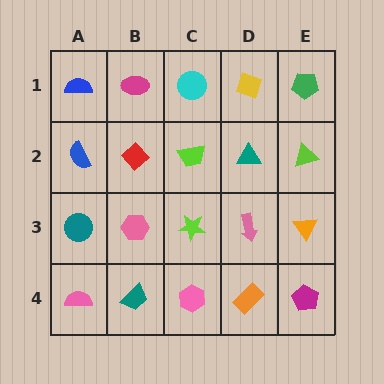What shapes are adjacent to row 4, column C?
A lime star (row 3, column C), a teal trapezoid (row 4, column B), an orange rectangle (row 4, column D).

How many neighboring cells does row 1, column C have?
3.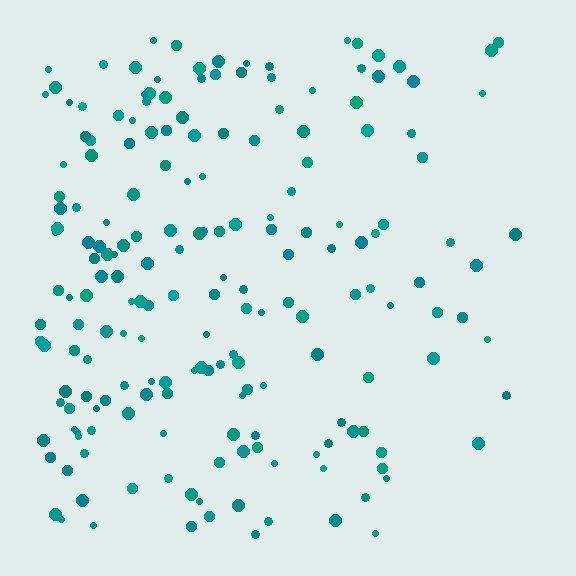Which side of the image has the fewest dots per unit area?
The right.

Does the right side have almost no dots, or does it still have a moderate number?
Still a moderate number, just noticeably fewer than the left.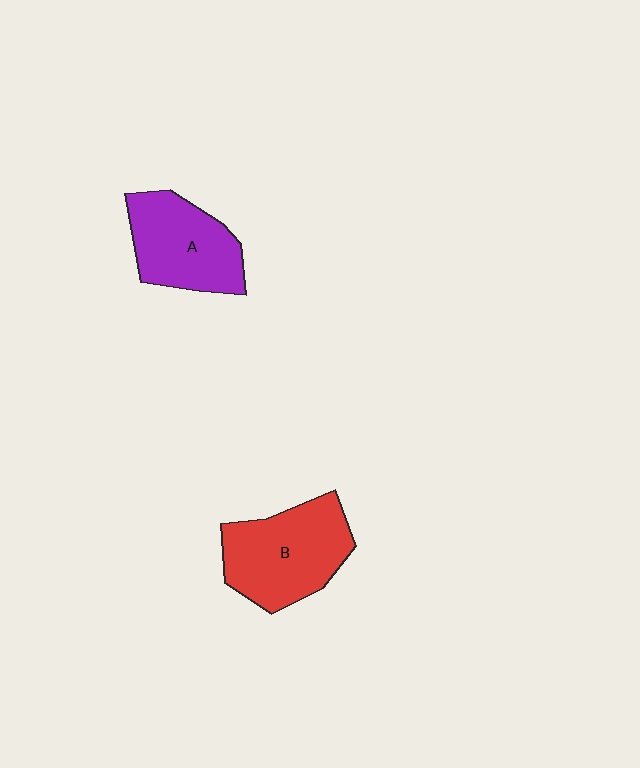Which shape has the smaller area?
Shape A (purple).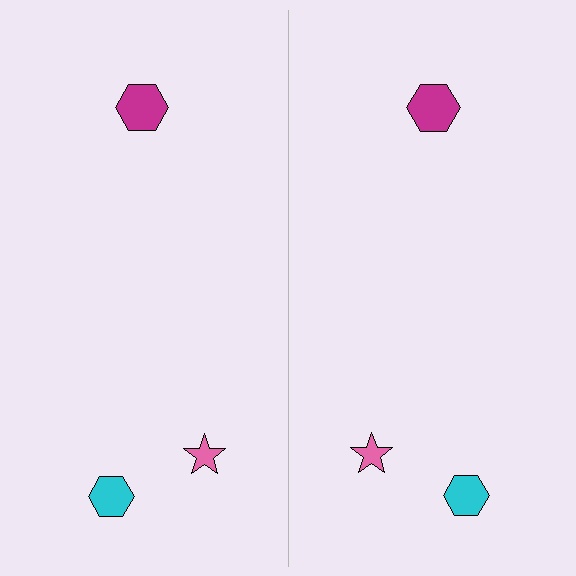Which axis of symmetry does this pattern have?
The pattern has a vertical axis of symmetry running through the center of the image.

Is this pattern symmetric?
Yes, this pattern has bilateral (reflection) symmetry.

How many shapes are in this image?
There are 6 shapes in this image.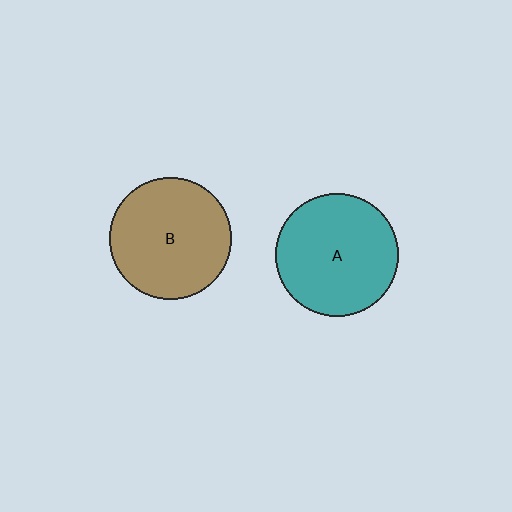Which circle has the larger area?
Circle A (teal).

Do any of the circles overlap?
No, none of the circles overlap.